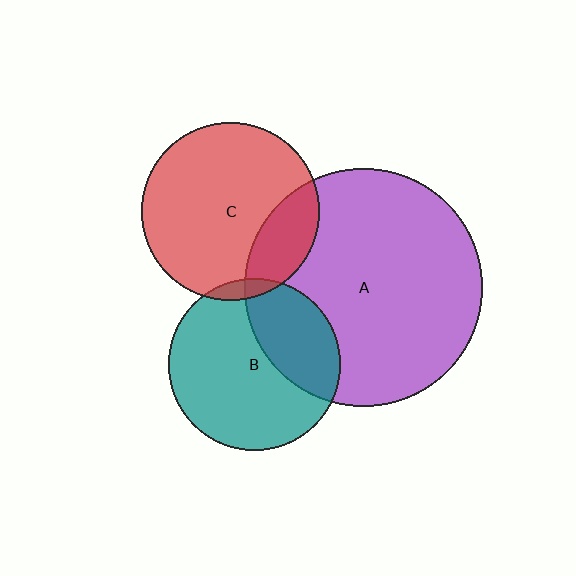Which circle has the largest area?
Circle A (purple).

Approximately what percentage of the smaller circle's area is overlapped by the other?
Approximately 20%.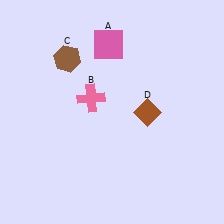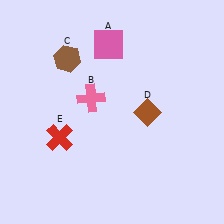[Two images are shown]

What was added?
A red cross (E) was added in Image 2.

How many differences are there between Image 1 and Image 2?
There is 1 difference between the two images.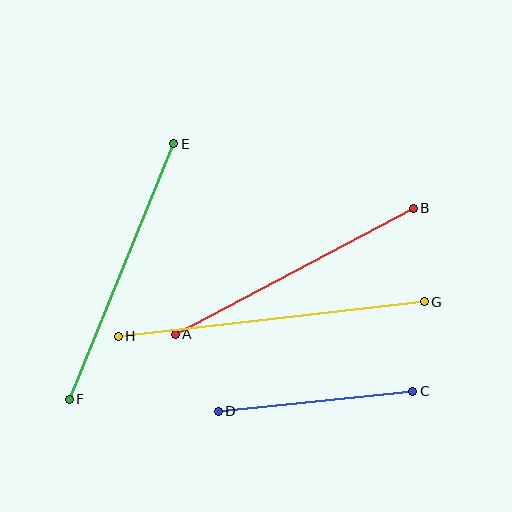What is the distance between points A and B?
The distance is approximately 269 pixels.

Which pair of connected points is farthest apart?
Points G and H are farthest apart.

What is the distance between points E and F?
The distance is approximately 276 pixels.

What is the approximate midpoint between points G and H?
The midpoint is at approximately (271, 319) pixels.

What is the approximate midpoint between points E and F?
The midpoint is at approximately (121, 272) pixels.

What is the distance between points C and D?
The distance is approximately 195 pixels.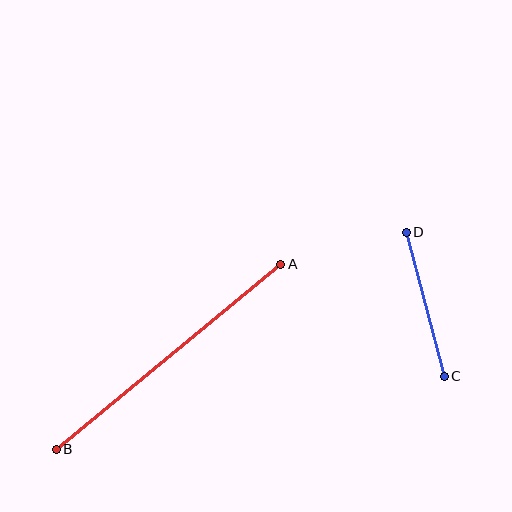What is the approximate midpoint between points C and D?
The midpoint is at approximately (425, 304) pixels.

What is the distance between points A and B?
The distance is approximately 291 pixels.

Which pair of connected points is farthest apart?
Points A and B are farthest apart.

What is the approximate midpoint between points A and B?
The midpoint is at approximately (169, 357) pixels.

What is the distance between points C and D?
The distance is approximately 149 pixels.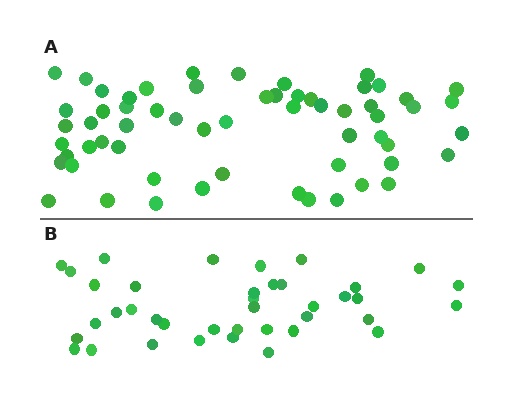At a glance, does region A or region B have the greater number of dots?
Region A (the top region) has more dots.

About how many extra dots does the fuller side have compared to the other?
Region A has approximately 20 more dots than region B.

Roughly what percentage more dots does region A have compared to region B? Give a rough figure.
About 55% more.